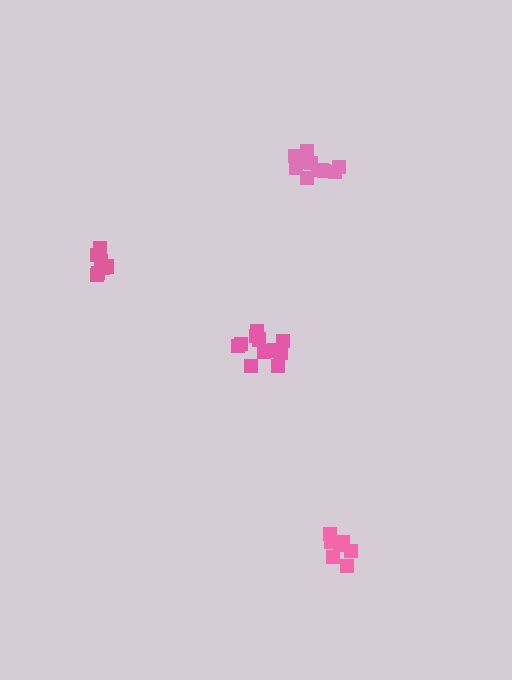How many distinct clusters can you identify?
There are 4 distinct clusters.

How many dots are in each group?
Group 1: 7 dots, Group 2: 7 dots, Group 3: 13 dots, Group 4: 12 dots (39 total).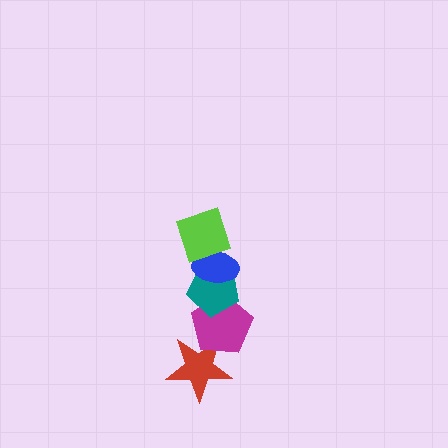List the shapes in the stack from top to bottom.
From top to bottom: the lime square, the blue ellipse, the teal pentagon, the magenta pentagon, the red star.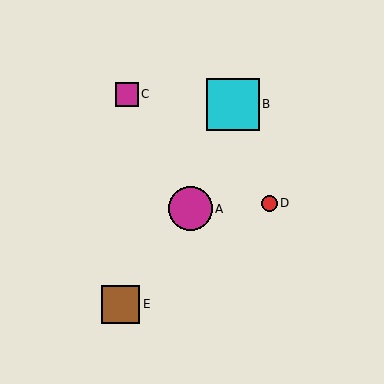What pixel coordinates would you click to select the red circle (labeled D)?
Click at (269, 203) to select the red circle D.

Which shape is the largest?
The cyan square (labeled B) is the largest.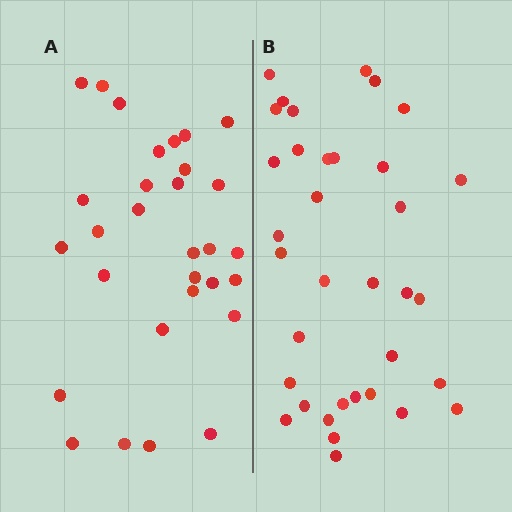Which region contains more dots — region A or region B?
Region B (the right region) has more dots.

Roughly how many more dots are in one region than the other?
Region B has about 5 more dots than region A.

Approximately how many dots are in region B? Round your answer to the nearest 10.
About 40 dots. (The exact count is 35, which rounds to 40.)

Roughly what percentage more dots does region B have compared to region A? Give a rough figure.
About 15% more.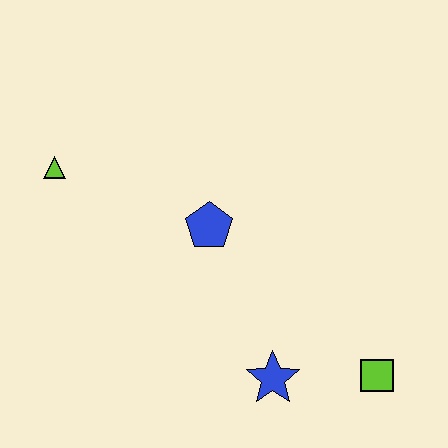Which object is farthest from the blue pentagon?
The lime square is farthest from the blue pentagon.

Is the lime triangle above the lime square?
Yes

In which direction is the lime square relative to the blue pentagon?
The lime square is to the right of the blue pentagon.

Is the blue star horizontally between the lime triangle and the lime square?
Yes